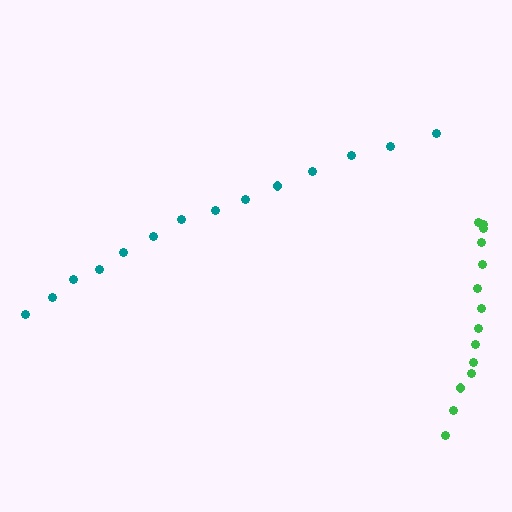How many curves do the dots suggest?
There are 2 distinct paths.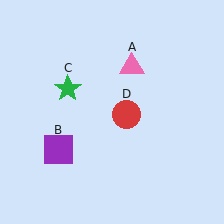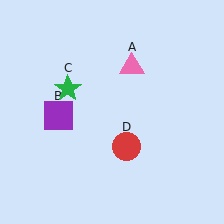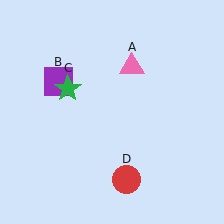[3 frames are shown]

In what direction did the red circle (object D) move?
The red circle (object D) moved down.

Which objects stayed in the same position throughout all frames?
Pink triangle (object A) and green star (object C) remained stationary.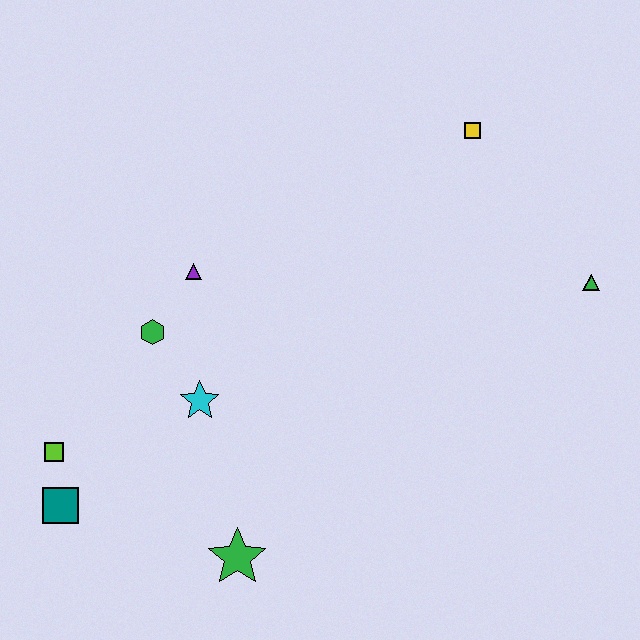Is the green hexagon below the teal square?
No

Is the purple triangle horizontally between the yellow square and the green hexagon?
Yes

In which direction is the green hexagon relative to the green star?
The green hexagon is above the green star.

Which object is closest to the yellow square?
The green triangle is closest to the yellow square.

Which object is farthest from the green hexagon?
The green triangle is farthest from the green hexagon.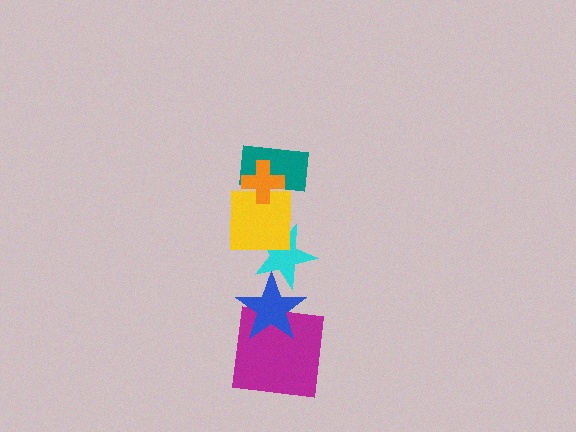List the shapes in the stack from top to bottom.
From top to bottom: the orange cross, the teal rectangle, the yellow square, the cyan star, the blue star, the magenta square.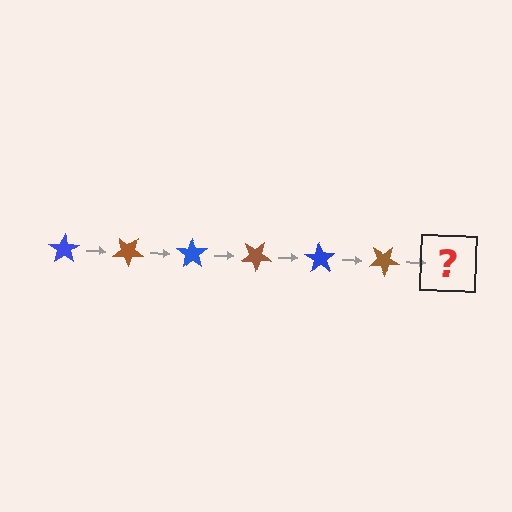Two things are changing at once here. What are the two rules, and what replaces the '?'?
The two rules are that it rotates 35 degrees each step and the color cycles through blue and brown. The '?' should be a blue star, rotated 210 degrees from the start.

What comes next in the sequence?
The next element should be a blue star, rotated 210 degrees from the start.